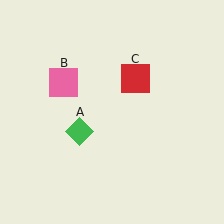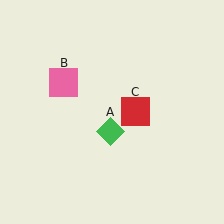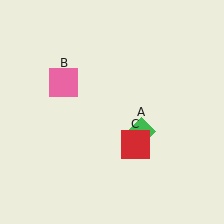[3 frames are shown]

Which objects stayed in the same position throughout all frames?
Pink square (object B) remained stationary.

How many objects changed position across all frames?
2 objects changed position: green diamond (object A), red square (object C).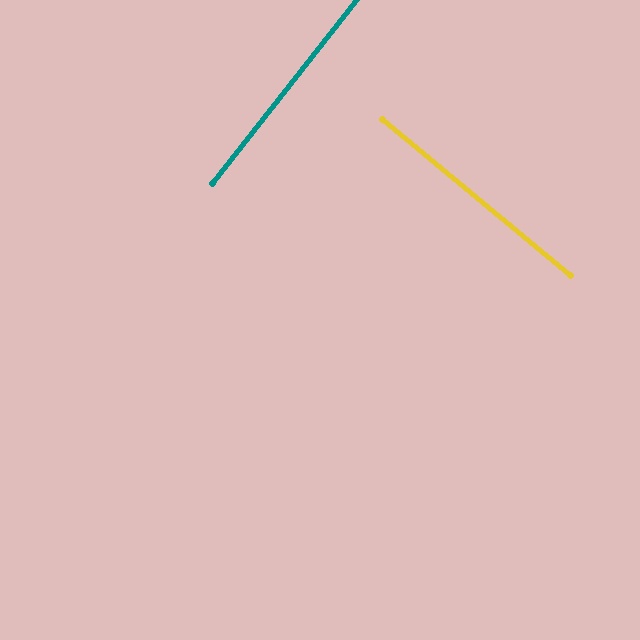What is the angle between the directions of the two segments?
Approximately 88 degrees.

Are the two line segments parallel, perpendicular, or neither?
Perpendicular — they meet at approximately 88°.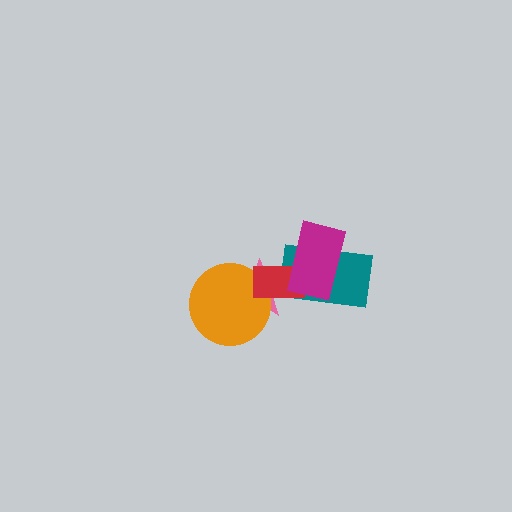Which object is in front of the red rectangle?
The magenta rectangle is in front of the red rectangle.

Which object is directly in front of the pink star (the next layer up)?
The orange circle is directly in front of the pink star.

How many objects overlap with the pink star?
3 objects overlap with the pink star.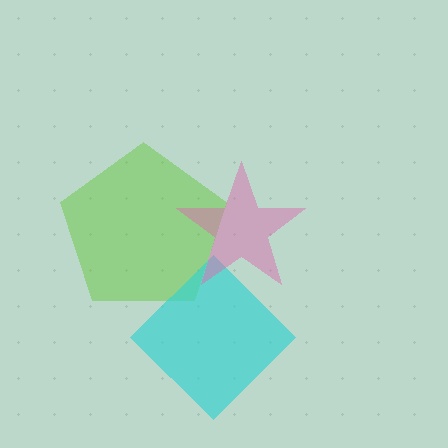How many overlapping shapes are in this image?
There are 3 overlapping shapes in the image.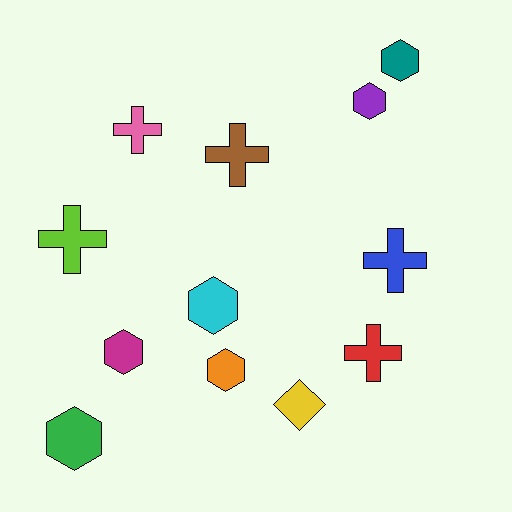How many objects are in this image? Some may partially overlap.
There are 12 objects.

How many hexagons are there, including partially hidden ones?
There are 6 hexagons.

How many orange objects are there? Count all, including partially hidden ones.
There is 1 orange object.